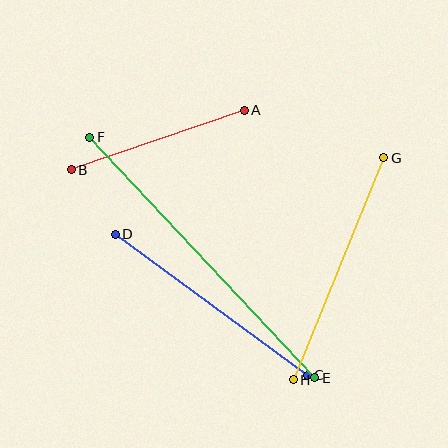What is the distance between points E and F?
The distance is approximately 329 pixels.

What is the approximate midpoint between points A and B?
The midpoint is at approximately (158, 140) pixels.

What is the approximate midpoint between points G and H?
The midpoint is at approximately (338, 269) pixels.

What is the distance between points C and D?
The distance is approximately 238 pixels.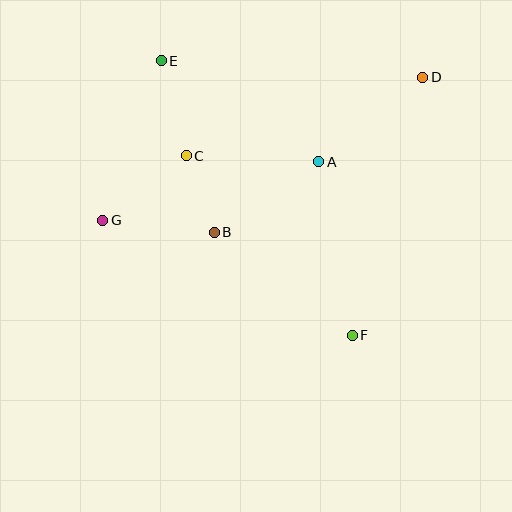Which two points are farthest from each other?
Points D and G are farthest from each other.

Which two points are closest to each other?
Points B and C are closest to each other.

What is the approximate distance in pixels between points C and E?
The distance between C and E is approximately 98 pixels.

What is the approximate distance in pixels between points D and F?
The distance between D and F is approximately 267 pixels.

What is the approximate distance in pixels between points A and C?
The distance between A and C is approximately 133 pixels.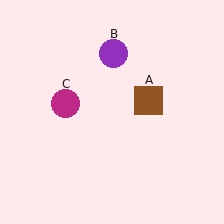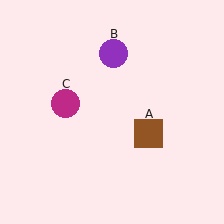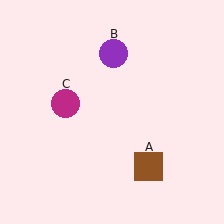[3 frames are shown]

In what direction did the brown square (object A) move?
The brown square (object A) moved down.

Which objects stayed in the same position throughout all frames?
Purple circle (object B) and magenta circle (object C) remained stationary.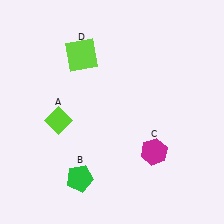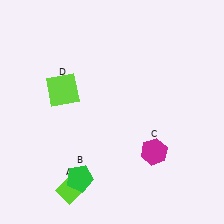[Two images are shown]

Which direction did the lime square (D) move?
The lime square (D) moved down.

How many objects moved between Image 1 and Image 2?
2 objects moved between the two images.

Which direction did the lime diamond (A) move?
The lime diamond (A) moved down.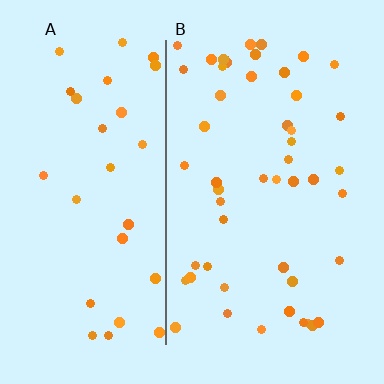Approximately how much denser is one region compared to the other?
Approximately 1.6× — region B over region A.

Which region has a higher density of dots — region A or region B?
B (the right).